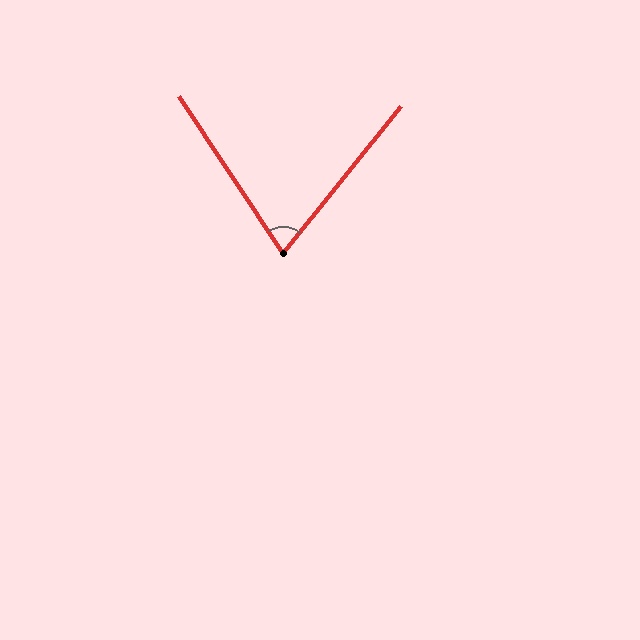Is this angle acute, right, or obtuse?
It is acute.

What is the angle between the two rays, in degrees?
Approximately 72 degrees.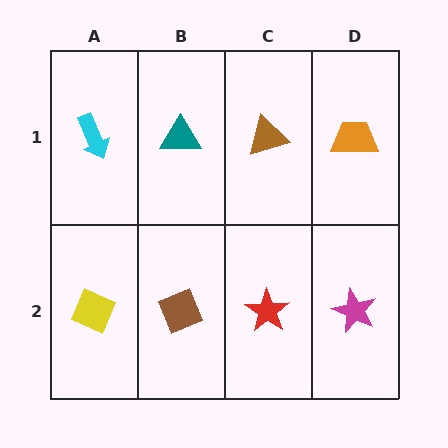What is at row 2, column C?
A red star.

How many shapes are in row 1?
4 shapes.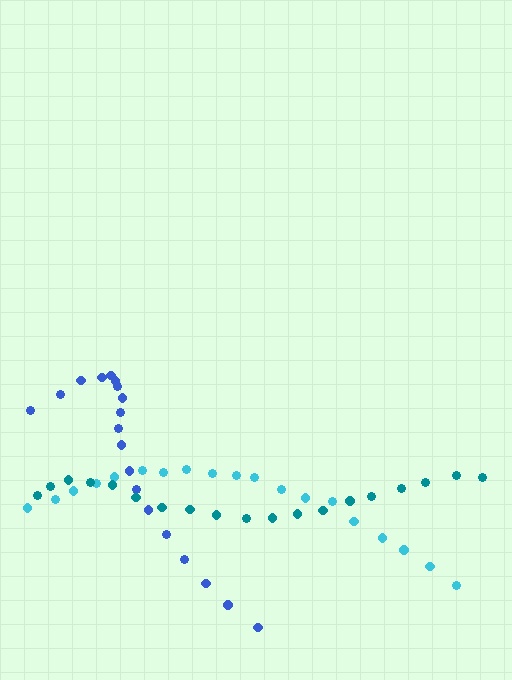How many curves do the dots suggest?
There are 3 distinct paths.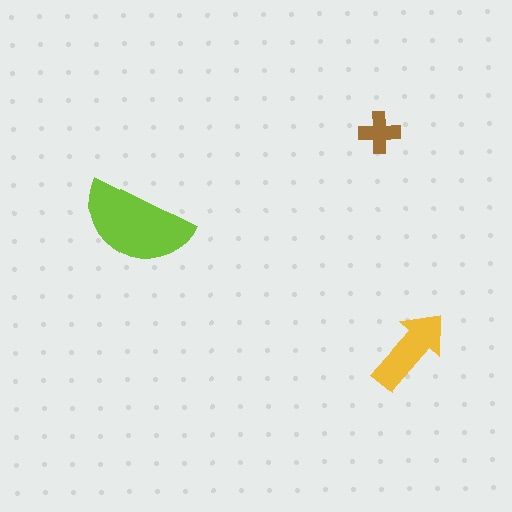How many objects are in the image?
There are 3 objects in the image.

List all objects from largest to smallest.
The lime semicircle, the yellow arrow, the brown cross.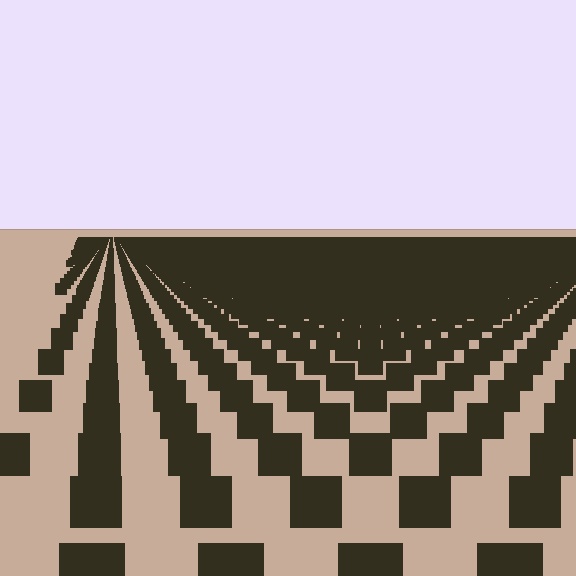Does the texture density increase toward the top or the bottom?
Density increases toward the top.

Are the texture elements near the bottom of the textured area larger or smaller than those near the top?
Larger. Near the bottom, elements are closer to the viewer and appear at a bigger on-screen size.